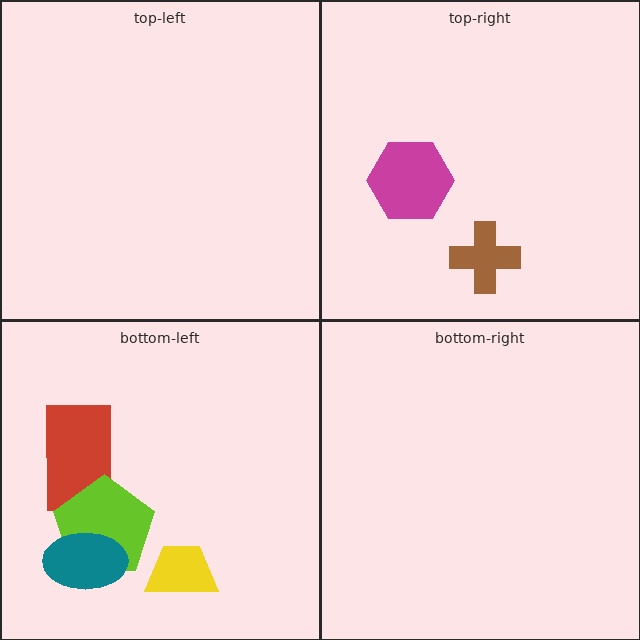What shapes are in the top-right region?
The magenta hexagon, the brown cross.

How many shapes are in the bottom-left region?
4.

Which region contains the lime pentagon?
The bottom-left region.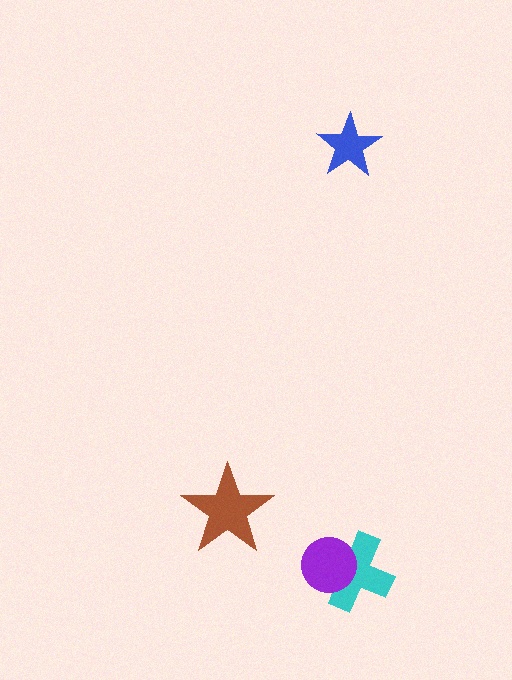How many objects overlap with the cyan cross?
1 object overlaps with the cyan cross.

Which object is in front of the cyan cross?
The purple circle is in front of the cyan cross.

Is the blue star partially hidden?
No, no other shape covers it.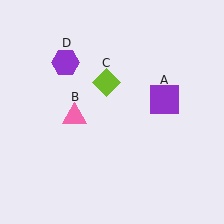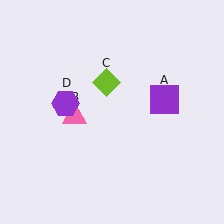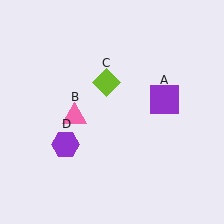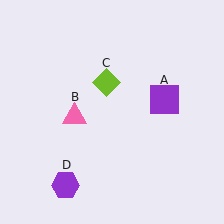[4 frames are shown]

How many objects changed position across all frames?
1 object changed position: purple hexagon (object D).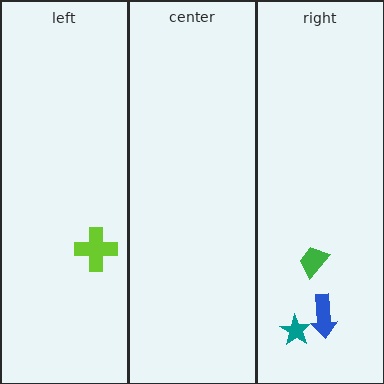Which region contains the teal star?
The right region.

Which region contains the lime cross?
The left region.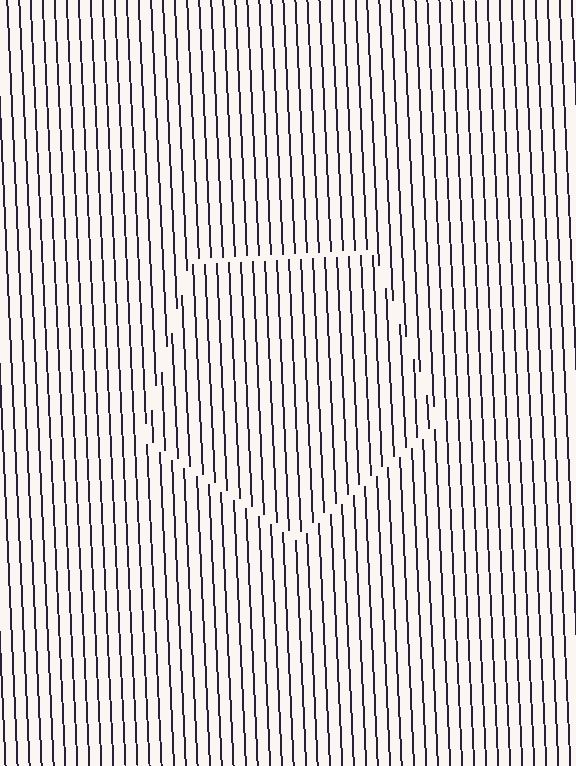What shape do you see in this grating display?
An illusory pentagon. The interior of the shape contains the same grating, shifted by half a period — the contour is defined by the phase discontinuity where line-ends from the inner and outer gratings abut.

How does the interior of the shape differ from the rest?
The interior of the shape contains the same grating, shifted by half a period — the contour is defined by the phase discontinuity where line-ends from the inner and outer gratings abut.